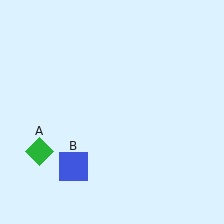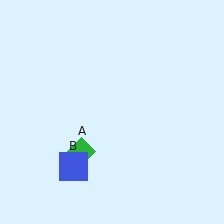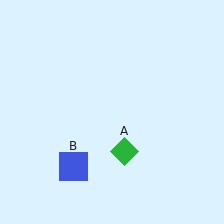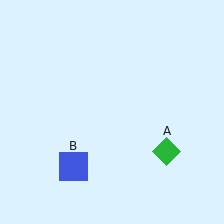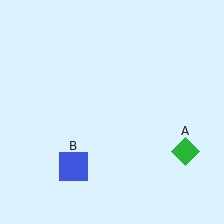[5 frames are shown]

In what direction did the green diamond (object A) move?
The green diamond (object A) moved right.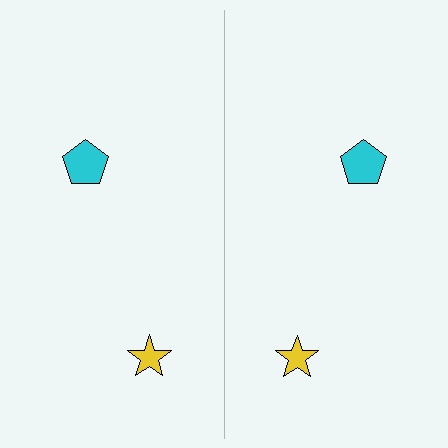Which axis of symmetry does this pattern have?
The pattern has a vertical axis of symmetry running through the center of the image.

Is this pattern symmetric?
Yes, this pattern has bilateral (reflection) symmetry.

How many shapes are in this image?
There are 4 shapes in this image.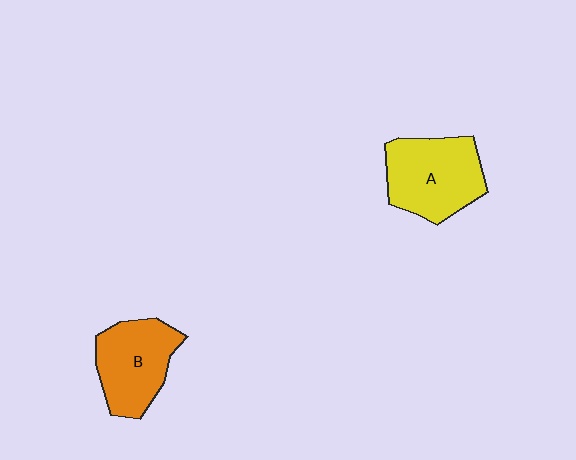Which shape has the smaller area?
Shape B (orange).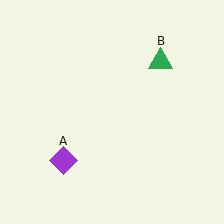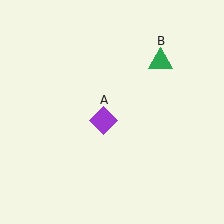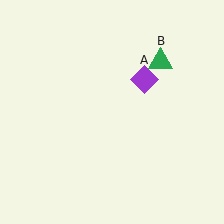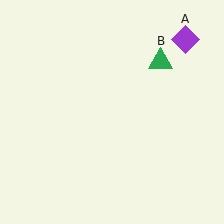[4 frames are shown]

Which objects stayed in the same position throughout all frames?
Green triangle (object B) remained stationary.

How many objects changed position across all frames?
1 object changed position: purple diamond (object A).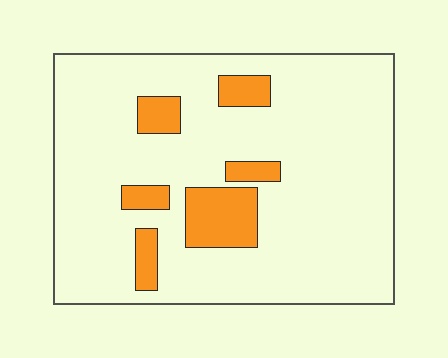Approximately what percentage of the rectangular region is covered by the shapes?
Approximately 15%.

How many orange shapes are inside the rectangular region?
6.